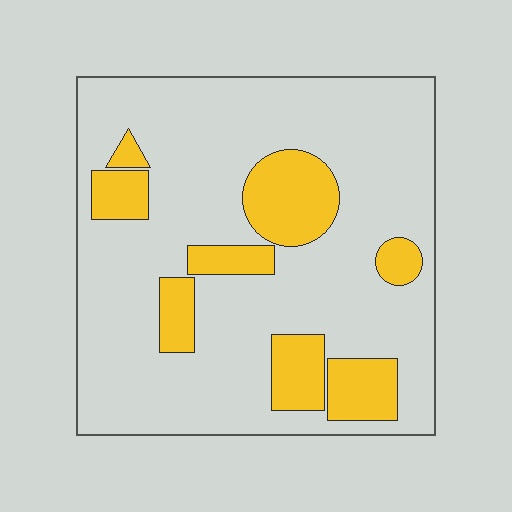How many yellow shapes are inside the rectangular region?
8.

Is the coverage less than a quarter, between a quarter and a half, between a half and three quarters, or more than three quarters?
Less than a quarter.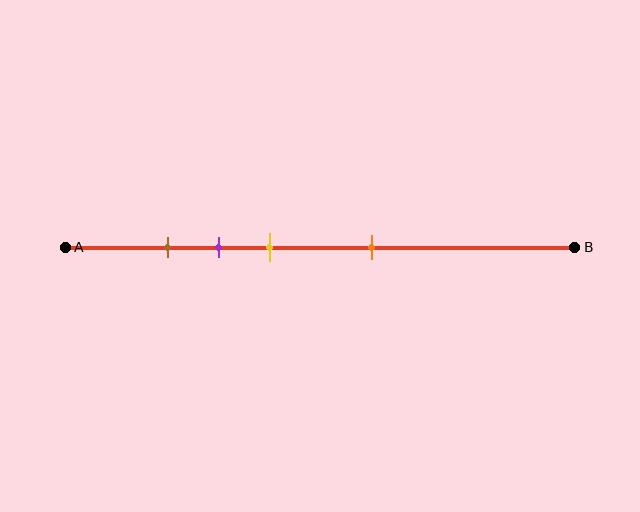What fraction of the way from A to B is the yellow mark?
The yellow mark is approximately 40% (0.4) of the way from A to B.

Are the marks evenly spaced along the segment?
No, the marks are not evenly spaced.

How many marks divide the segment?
There are 4 marks dividing the segment.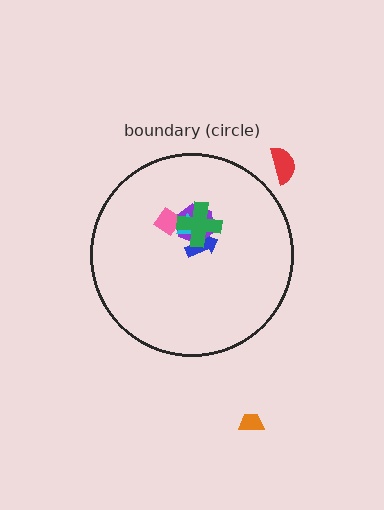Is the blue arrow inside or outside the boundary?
Inside.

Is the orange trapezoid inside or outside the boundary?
Outside.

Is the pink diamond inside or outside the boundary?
Inside.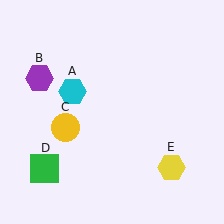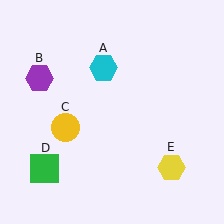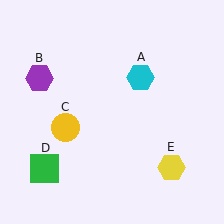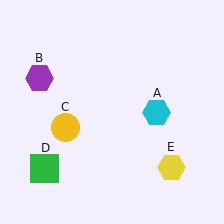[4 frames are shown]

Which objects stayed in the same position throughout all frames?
Purple hexagon (object B) and yellow circle (object C) and green square (object D) and yellow hexagon (object E) remained stationary.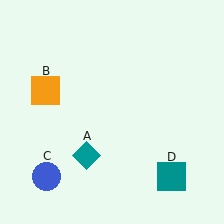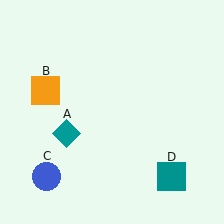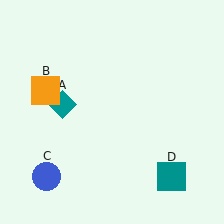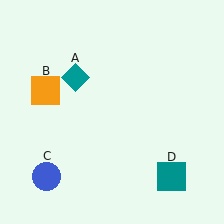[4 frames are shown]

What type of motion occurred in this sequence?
The teal diamond (object A) rotated clockwise around the center of the scene.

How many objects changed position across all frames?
1 object changed position: teal diamond (object A).